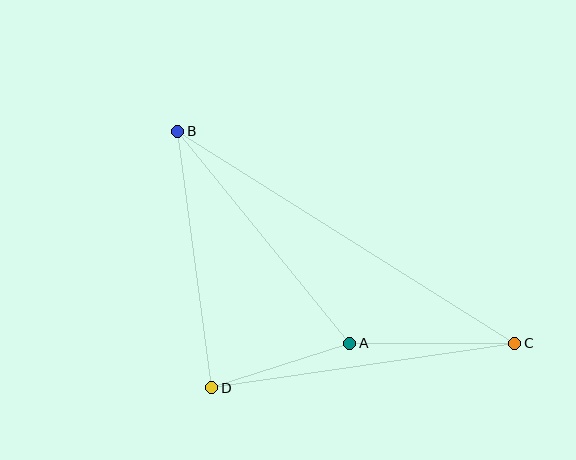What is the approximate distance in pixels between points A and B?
The distance between A and B is approximately 273 pixels.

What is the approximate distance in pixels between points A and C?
The distance between A and C is approximately 165 pixels.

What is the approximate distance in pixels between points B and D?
The distance between B and D is approximately 259 pixels.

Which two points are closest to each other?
Points A and D are closest to each other.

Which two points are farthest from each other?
Points B and C are farthest from each other.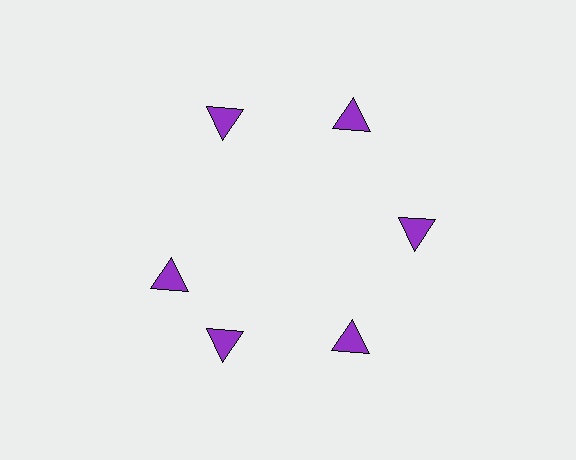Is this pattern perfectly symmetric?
No. The 6 purple triangles are arranged in a ring, but one element near the 9 o'clock position is rotated out of alignment along the ring, breaking the 6-fold rotational symmetry.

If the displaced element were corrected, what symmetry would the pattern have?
It would have 6-fold rotational symmetry — the pattern would map onto itself every 60 degrees.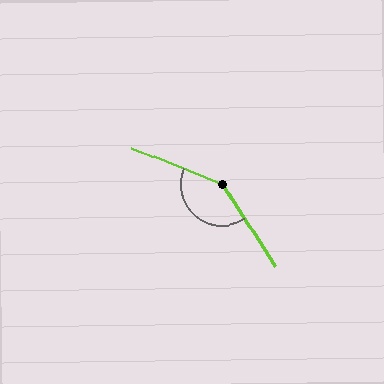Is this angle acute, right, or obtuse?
It is obtuse.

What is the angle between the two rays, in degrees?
Approximately 145 degrees.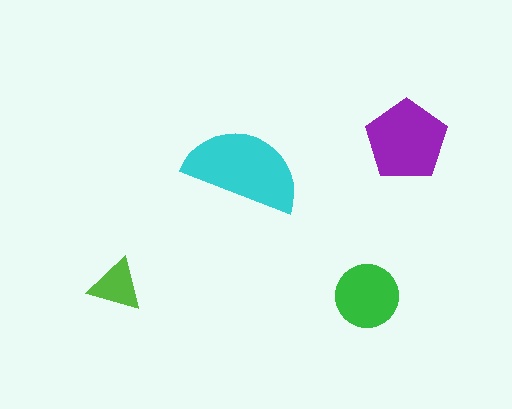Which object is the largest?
The cyan semicircle.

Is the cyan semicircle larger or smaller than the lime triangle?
Larger.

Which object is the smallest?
The lime triangle.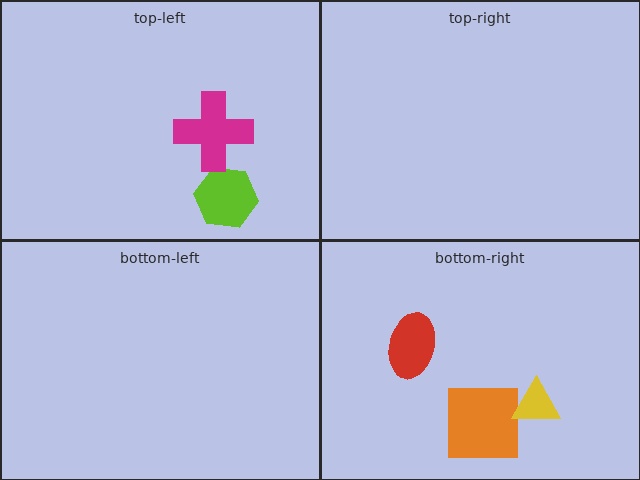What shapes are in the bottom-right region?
The orange square, the red ellipse, the yellow triangle.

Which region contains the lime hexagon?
The top-left region.